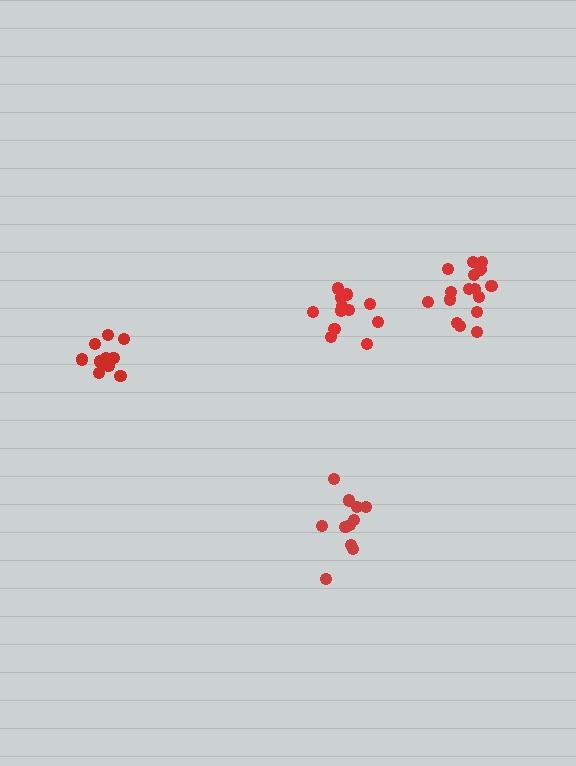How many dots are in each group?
Group 1: 11 dots, Group 2: 12 dots, Group 3: 16 dots, Group 4: 11 dots (50 total).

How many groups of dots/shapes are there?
There are 4 groups.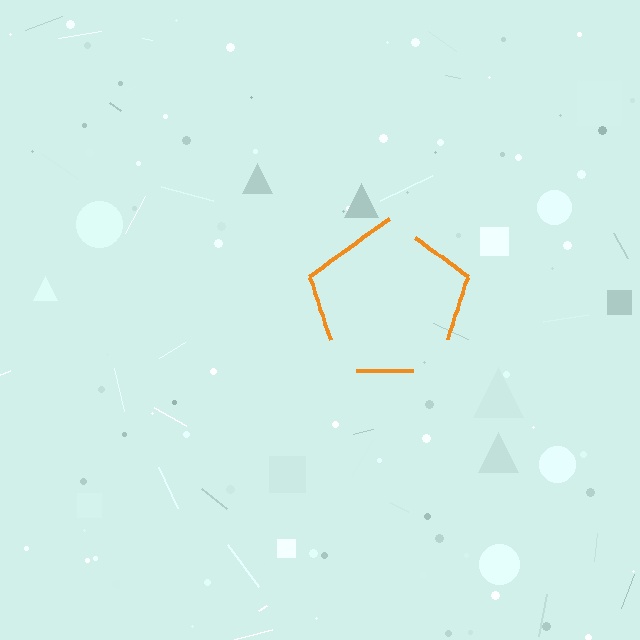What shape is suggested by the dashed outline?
The dashed outline suggests a pentagon.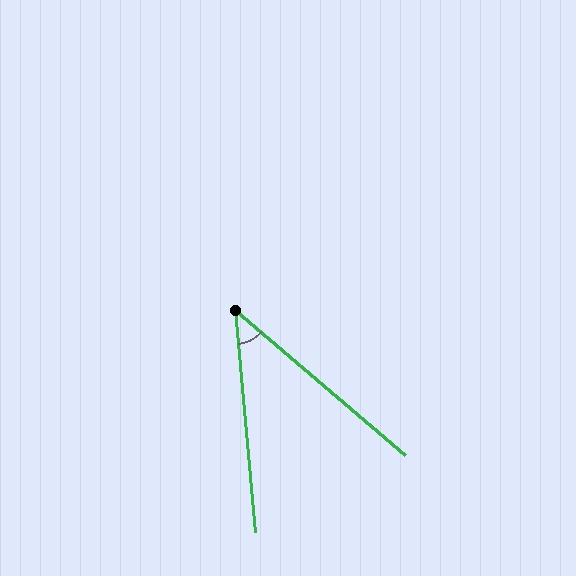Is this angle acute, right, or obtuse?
It is acute.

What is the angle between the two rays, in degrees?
Approximately 44 degrees.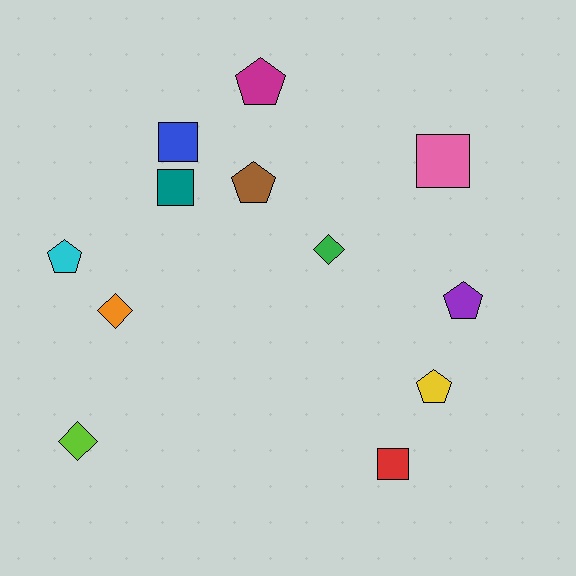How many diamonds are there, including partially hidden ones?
There are 3 diamonds.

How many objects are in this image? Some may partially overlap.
There are 12 objects.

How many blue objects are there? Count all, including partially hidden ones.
There is 1 blue object.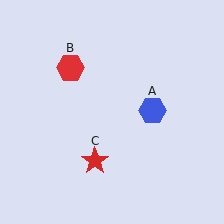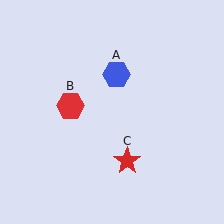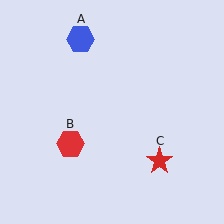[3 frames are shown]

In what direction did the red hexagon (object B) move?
The red hexagon (object B) moved down.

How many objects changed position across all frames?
3 objects changed position: blue hexagon (object A), red hexagon (object B), red star (object C).